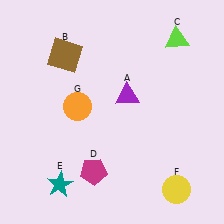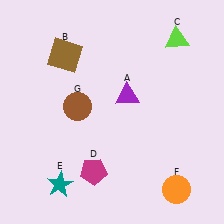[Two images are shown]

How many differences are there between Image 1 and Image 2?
There are 2 differences between the two images.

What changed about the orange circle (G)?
In Image 1, G is orange. In Image 2, it changed to brown.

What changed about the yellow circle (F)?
In Image 1, F is yellow. In Image 2, it changed to orange.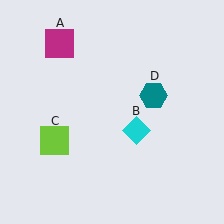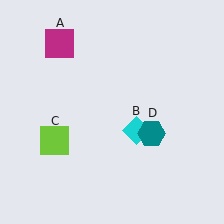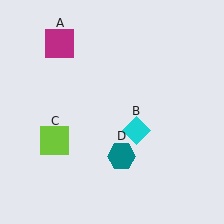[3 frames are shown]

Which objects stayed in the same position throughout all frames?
Magenta square (object A) and cyan diamond (object B) and lime square (object C) remained stationary.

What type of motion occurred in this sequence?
The teal hexagon (object D) rotated clockwise around the center of the scene.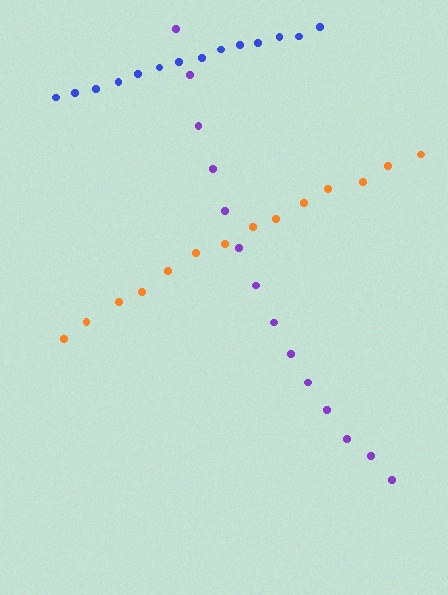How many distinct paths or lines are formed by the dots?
There are 3 distinct paths.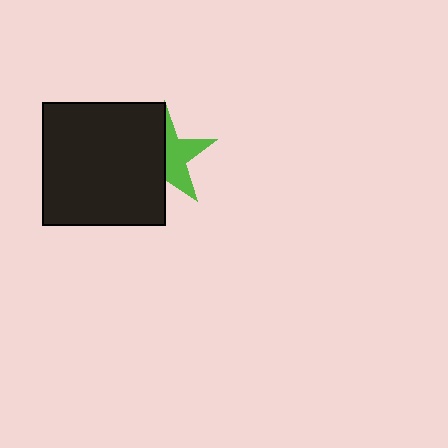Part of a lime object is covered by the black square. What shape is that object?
It is a star.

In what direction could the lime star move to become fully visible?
The lime star could move right. That would shift it out from behind the black square entirely.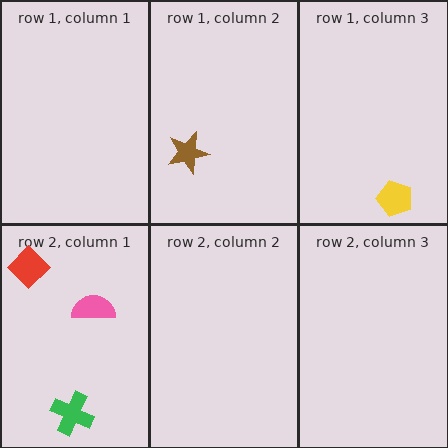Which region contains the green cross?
The row 2, column 1 region.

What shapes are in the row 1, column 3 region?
The yellow pentagon.